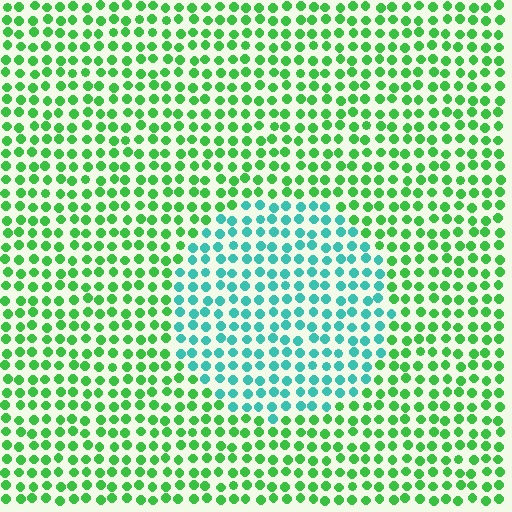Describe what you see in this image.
The image is filled with small green elements in a uniform arrangement. A circle-shaped region is visible where the elements are tinted to a slightly different hue, forming a subtle color boundary.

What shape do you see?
I see a circle.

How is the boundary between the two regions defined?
The boundary is defined purely by a slight shift in hue (about 49 degrees). Spacing, size, and orientation are identical on both sides.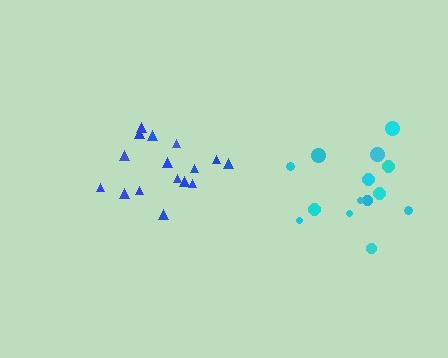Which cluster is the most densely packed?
Blue.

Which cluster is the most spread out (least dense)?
Cyan.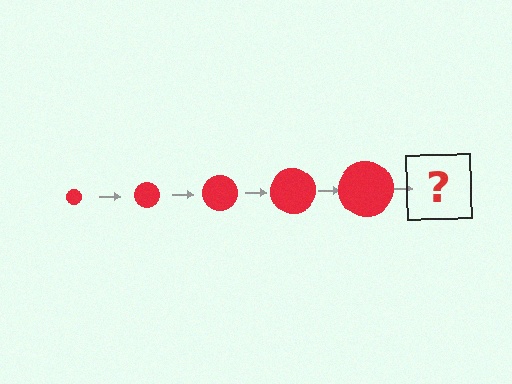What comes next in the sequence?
The next element should be a red circle, larger than the previous one.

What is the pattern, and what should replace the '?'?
The pattern is that the circle gets progressively larger each step. The '?' should be a red circle, larger than the previous one.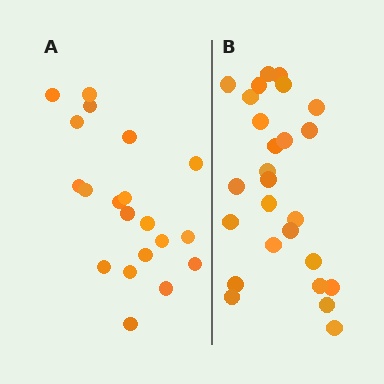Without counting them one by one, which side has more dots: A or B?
Region B (the right region) has more dots.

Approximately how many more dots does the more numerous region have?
Region B has about 6 more dots than region A.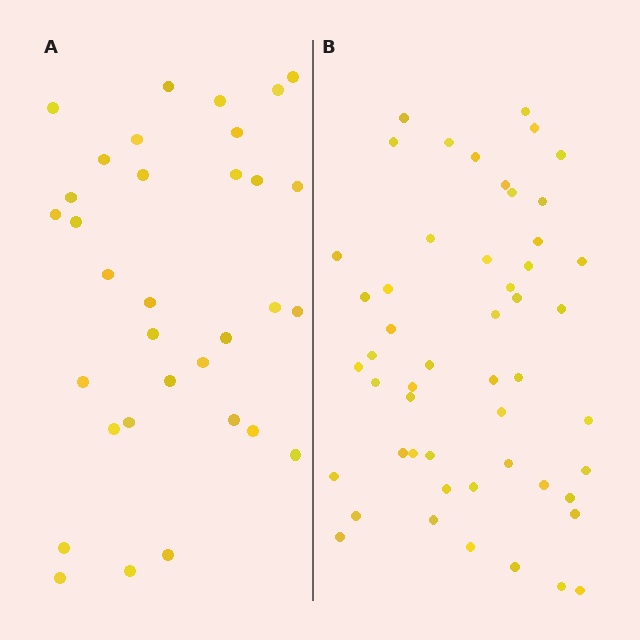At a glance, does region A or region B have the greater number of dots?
Region B (the right region) has more dots.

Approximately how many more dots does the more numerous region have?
Region B has approximately 20 more dots than region A.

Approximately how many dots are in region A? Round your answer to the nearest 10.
About 30 dots. (The exact count is 33, which rounds to 30.)